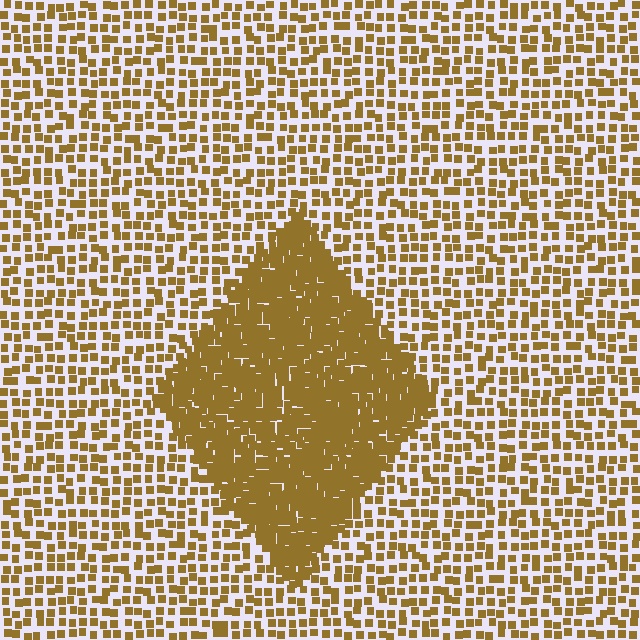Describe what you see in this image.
The image contains small brown elements arranged at two different densities. A diamond-shaped region is visible where the elements are more densely packed than the surrounding area.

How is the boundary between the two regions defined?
The boundary is defined by a change in element density (approximately 2.6x ratio). All elements are the same color, size, and shape.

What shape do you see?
I see a diamond.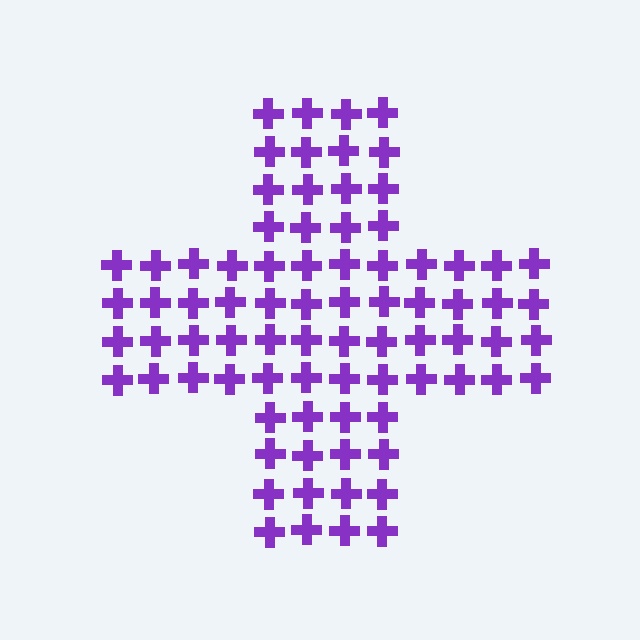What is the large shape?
The large shape is a cross.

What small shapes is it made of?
It is made of small crosses.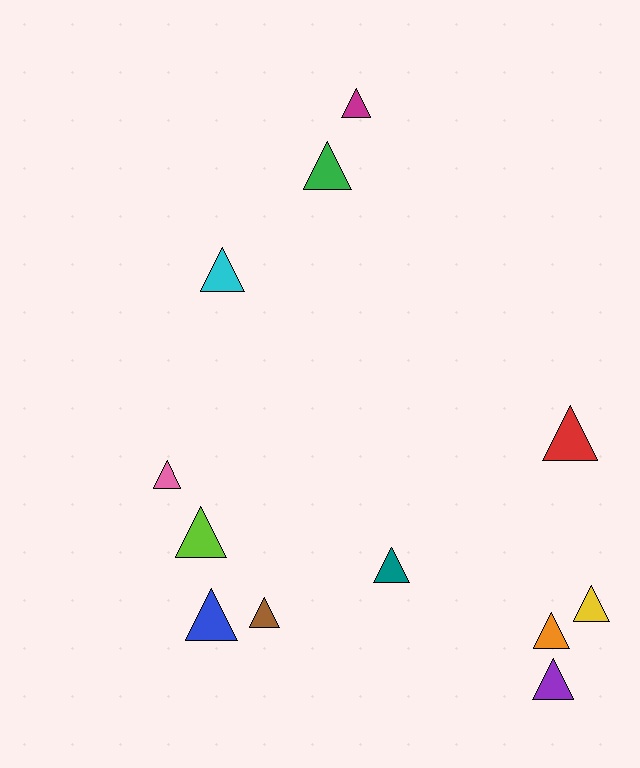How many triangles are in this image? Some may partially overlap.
There are 12 triangles.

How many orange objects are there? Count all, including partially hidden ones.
There is 1 orange object.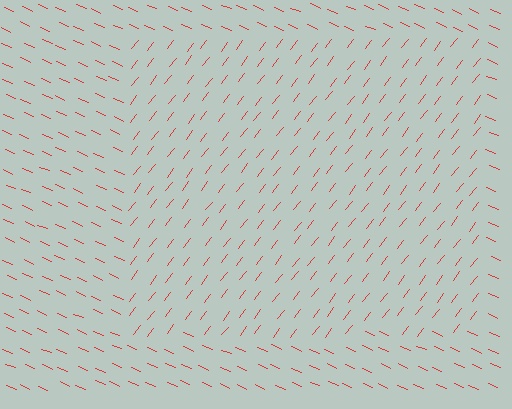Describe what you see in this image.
The image is filled with small red line segments. A rectangle region in the image has lines oriented differently from the surrounding lines, creating a visible texture boundary.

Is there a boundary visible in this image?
Yes, there is a texture boundary formed by a change in line orientation.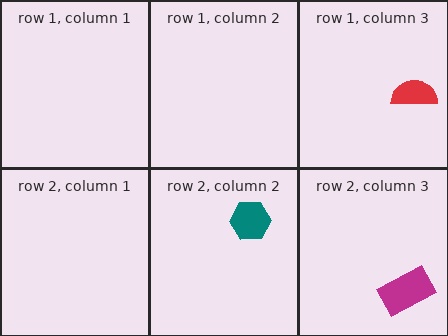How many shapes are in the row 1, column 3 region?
1.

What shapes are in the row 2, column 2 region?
The teal hexagon.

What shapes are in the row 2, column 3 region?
The magenta rectangle.